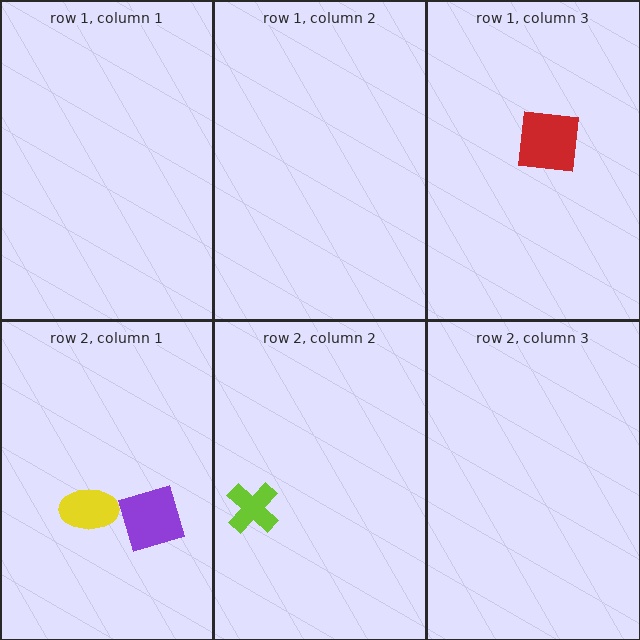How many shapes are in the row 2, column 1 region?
2.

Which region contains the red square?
The row 1, column 3 region.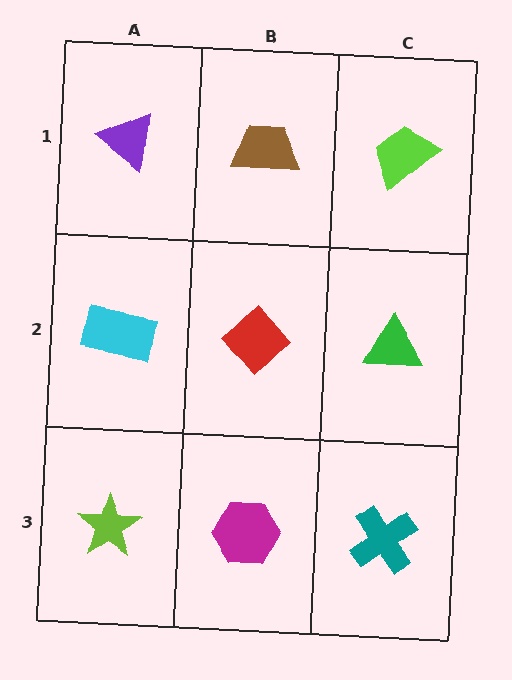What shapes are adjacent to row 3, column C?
A green triangle (row 2, column C), a magenta hexagon (row 3, column B).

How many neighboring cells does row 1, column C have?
2.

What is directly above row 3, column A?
A cyan rectangle.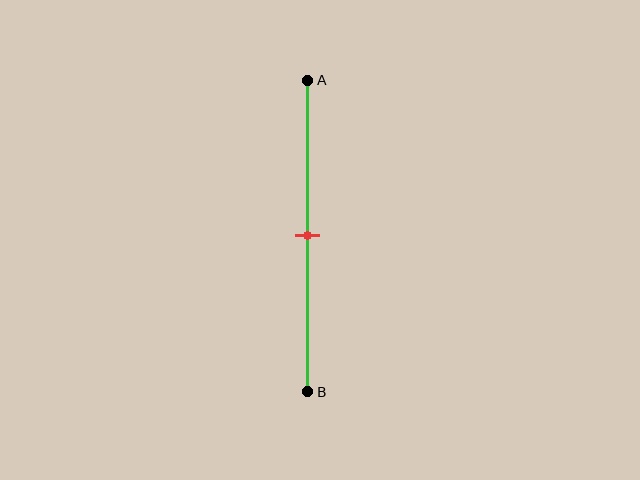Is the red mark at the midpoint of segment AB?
Yes, the mark is approximately at the midpoint.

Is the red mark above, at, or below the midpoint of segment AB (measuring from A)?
The red mark is approximately at the midpoint of segment AB.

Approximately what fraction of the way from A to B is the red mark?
The red mark is approximately 50% of the way from A to B.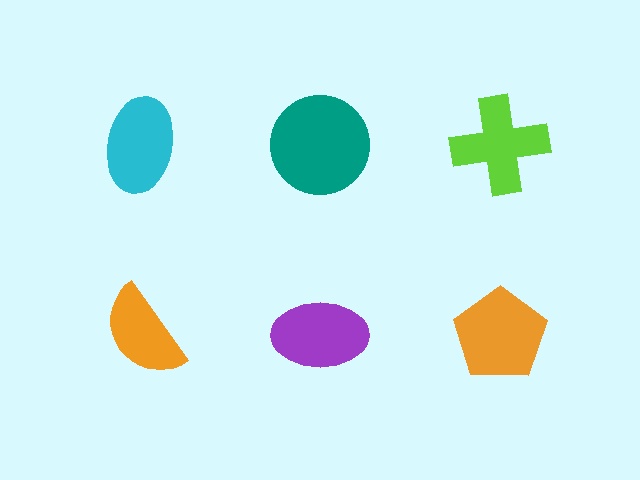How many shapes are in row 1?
3 shapes.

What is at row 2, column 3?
An orange pentagon.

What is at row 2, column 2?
A purple ellipse.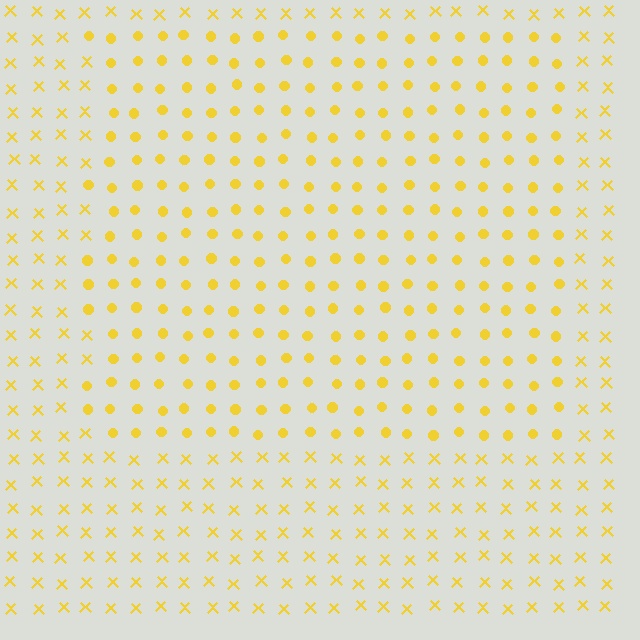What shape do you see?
I see a rectangle.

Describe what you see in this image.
The image is filled with small yellow elements arranged in a uniform grid. A rectangle-shaped region contains circles, while the surrounding area contains X marks. The boundary is defined purely by the change in element shape.